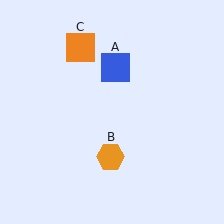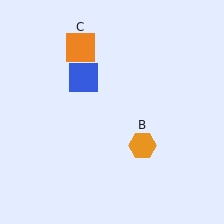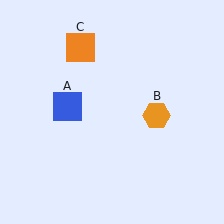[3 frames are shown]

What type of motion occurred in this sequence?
The blue square (object A), orange hexagon (object B) rotated counterclockwise around the center of the scene.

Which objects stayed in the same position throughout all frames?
Orange square (object C) remained stationary.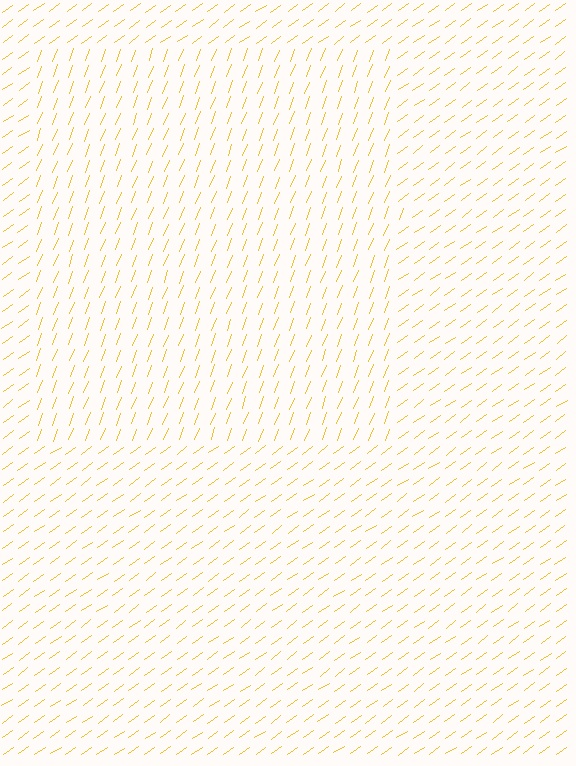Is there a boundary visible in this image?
Yes, there is a texture boundary formed by a change in line orientation.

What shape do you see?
I see a rectangle.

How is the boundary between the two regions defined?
The boundary is defined purely by a change in line orientation (approximately 34 degrees difference). All lines are the same color and thickness.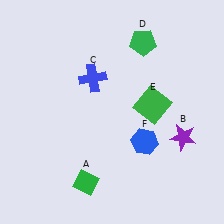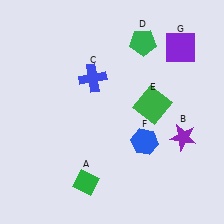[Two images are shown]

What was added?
A purple square (G) was added in Image 2.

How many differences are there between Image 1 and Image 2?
There is 1 difference between the two images.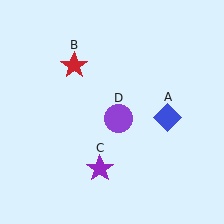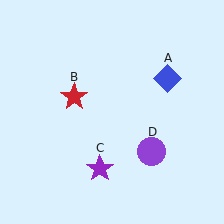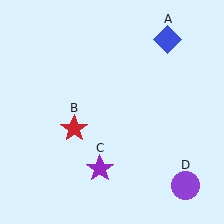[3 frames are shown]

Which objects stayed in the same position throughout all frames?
Purple star (object C) remained stationary.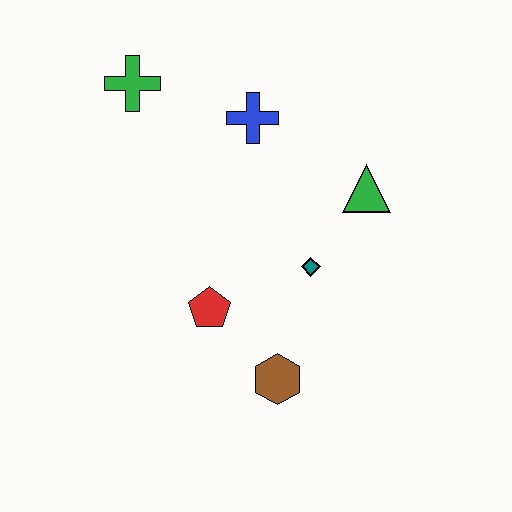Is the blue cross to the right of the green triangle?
No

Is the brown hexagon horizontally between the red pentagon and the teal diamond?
Yes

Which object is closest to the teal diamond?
The green triangle is closest to the teal diamond.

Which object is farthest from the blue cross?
The brown hexagon is farthest from the blue cross.